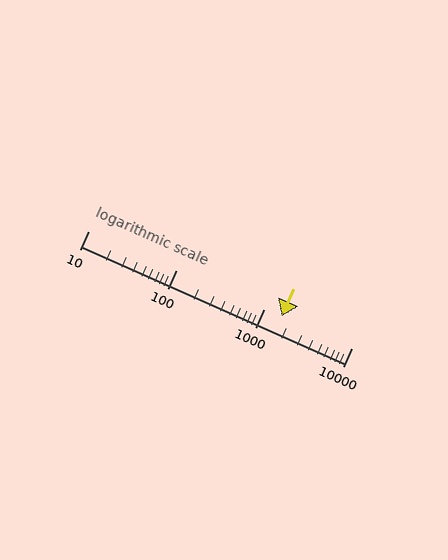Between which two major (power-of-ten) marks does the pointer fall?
The pointer is between 1000 and 10000.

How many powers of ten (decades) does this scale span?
The scale spans 3 decades, from 10 to 10000.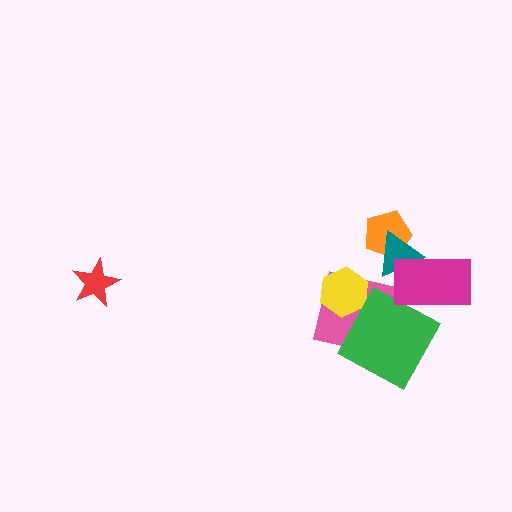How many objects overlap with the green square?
1 object overlaps with the green square.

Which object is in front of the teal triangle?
The magenta rectangle is in front of the teal triangle.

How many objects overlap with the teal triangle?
2 objects overlap with the teal triangle.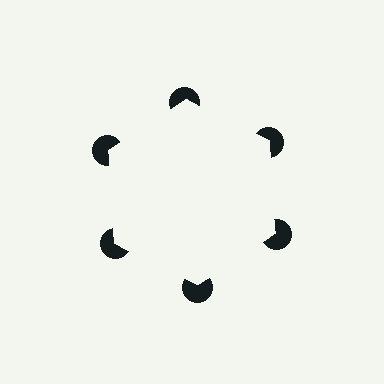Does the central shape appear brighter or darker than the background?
It typically appears slightly brighter than the background, even though no actual brightness change is drawn.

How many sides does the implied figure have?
6 sides.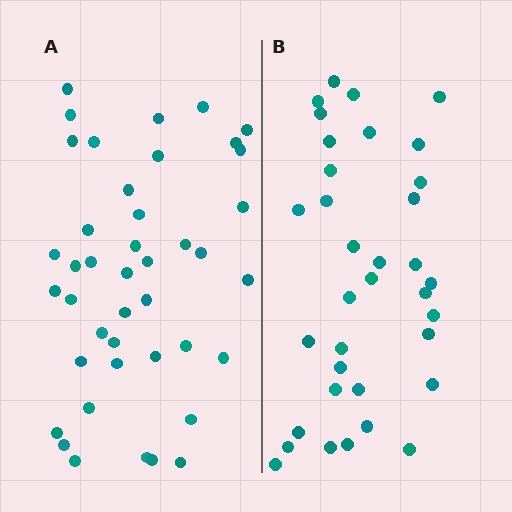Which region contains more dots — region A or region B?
Region A (the left region) has more dots.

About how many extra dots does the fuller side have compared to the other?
Region A has roughly 8 or so more dots than region B.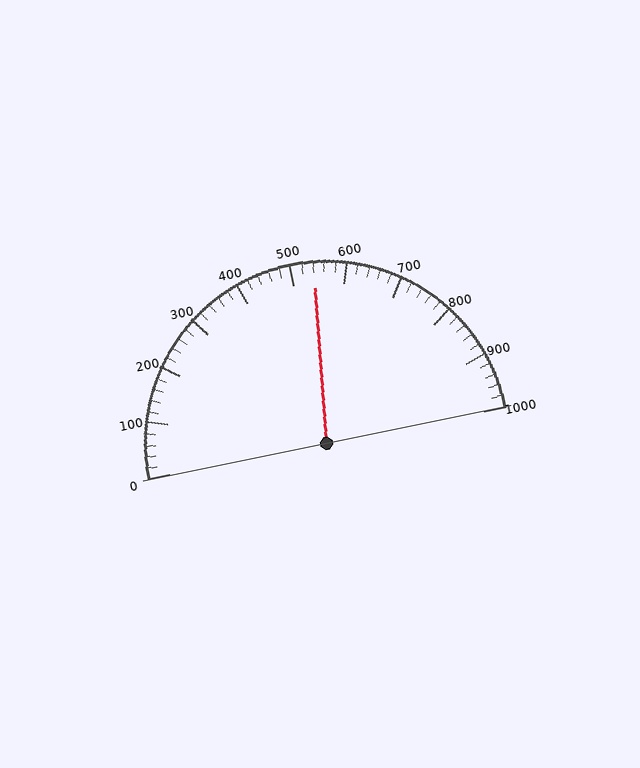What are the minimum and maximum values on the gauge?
The gauge ranges from 0 to 1000.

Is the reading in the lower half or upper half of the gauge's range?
The reading is in the upper half of the range (0 to 1000).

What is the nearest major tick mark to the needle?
The nearest major tick mark is 500.